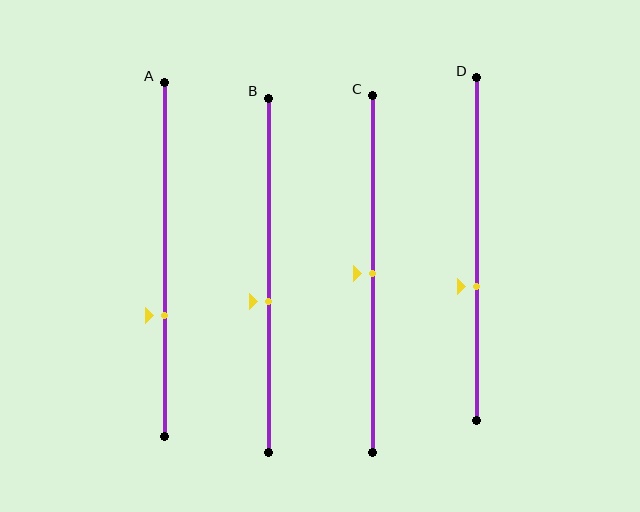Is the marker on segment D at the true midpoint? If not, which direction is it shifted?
No, the marker on segment D is shifted downward by about 11% of the segment length.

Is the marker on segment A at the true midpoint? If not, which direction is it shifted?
No, the marker on segment A is shifted downward by about 16% of the segment length.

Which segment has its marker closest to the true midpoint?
Segment C has its marker closest to the true midpoint.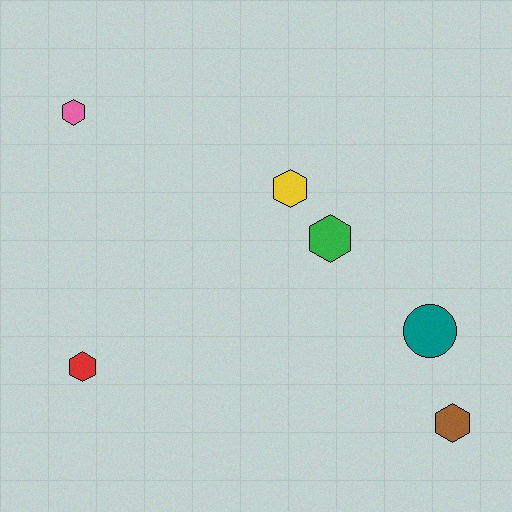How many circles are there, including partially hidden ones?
There is 1 circle.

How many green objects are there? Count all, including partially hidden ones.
There is 1 green object.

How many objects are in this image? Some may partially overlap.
There are 6 objects.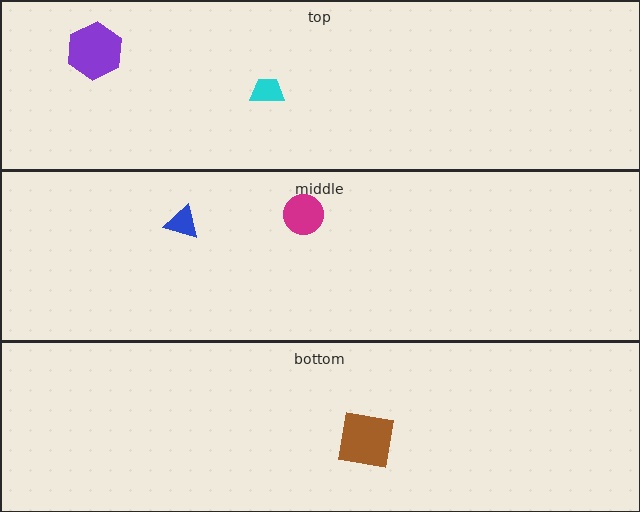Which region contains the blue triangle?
The middle region.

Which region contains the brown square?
The bottom region.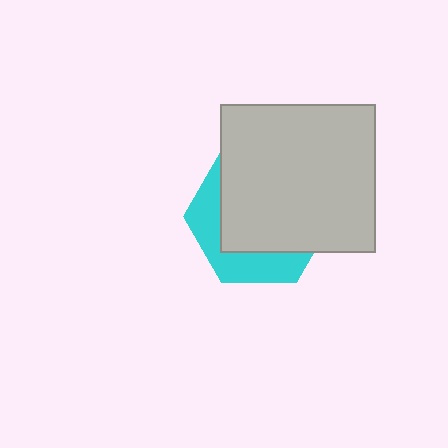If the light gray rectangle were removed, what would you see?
You would see the complete cyan hexagon.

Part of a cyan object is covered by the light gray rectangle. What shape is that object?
It is a hexagon.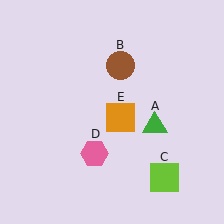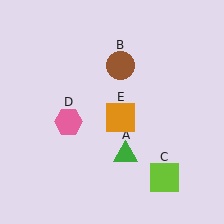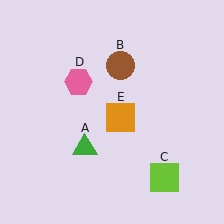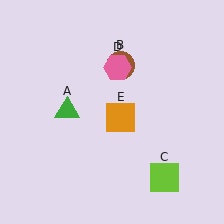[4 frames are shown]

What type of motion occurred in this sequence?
The green triangle (object A), pink hexagon (object D) rotated clockwise around the center of the scene.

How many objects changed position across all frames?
2 objects changed position: green triangle (object A), pink hexagon (object D).